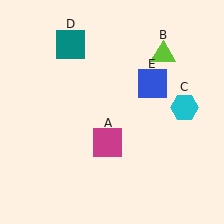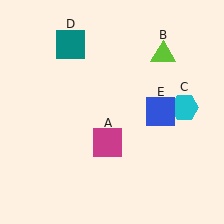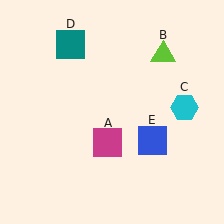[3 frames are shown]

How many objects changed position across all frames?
1 object changed position: blue square (object E).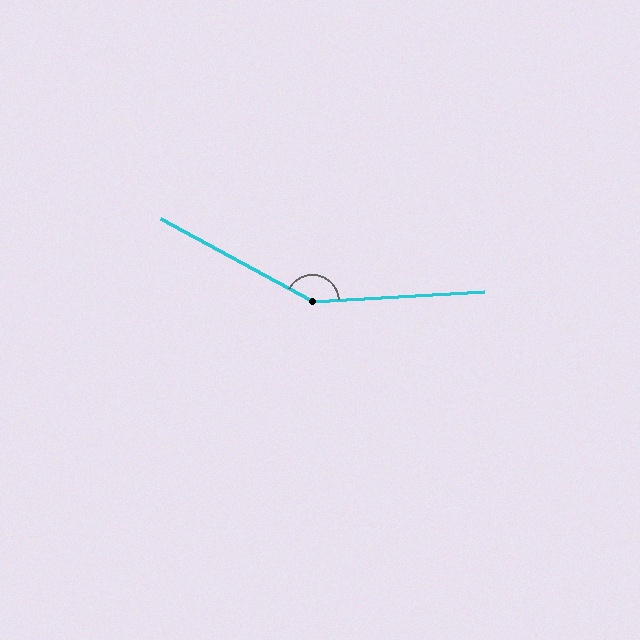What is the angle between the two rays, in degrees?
Approximately 148 degrees.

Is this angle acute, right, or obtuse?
It is obtuse.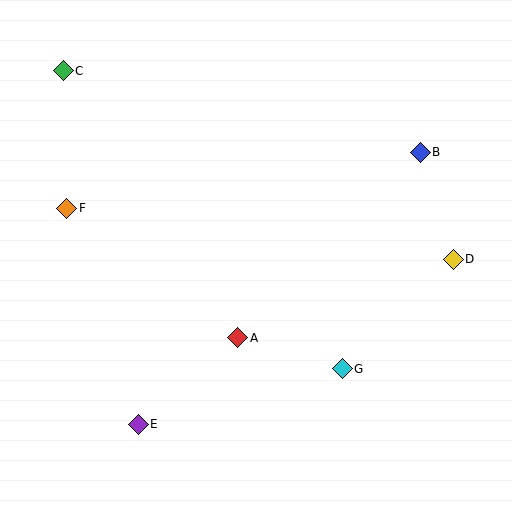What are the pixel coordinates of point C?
Point C is at (63, 71).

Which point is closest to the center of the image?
Point A at (238, 338) is closest to the center.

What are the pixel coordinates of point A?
Point A is at (238, 338).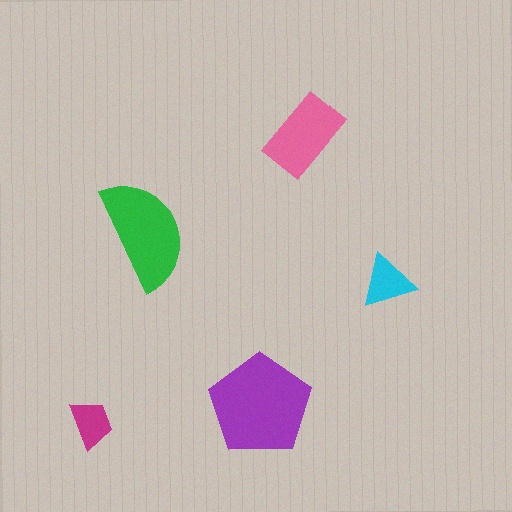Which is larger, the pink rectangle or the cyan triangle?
The pink rectangle.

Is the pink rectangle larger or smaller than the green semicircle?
Smaller.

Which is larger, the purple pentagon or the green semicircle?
The purple pentagon.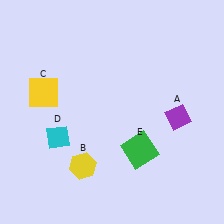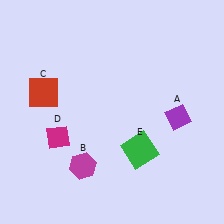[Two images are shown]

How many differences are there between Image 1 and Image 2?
There are 3 differences between the two images.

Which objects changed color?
B changed from yellow to magenta. C changed from yellow to red. D changed from cyan to magenta.